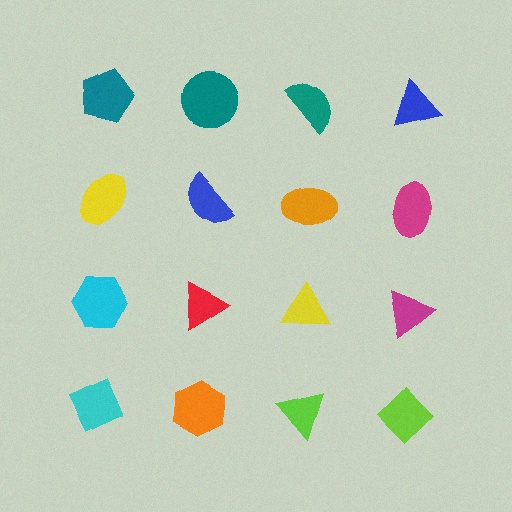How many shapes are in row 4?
4 shapes.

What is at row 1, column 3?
A teal semicircle.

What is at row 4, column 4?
A lime diamond.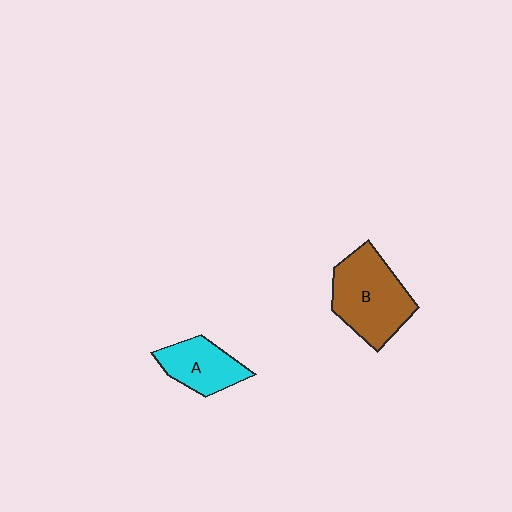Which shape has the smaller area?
Shape A (cyan).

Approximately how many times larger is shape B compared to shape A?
Approximately 1.6 times.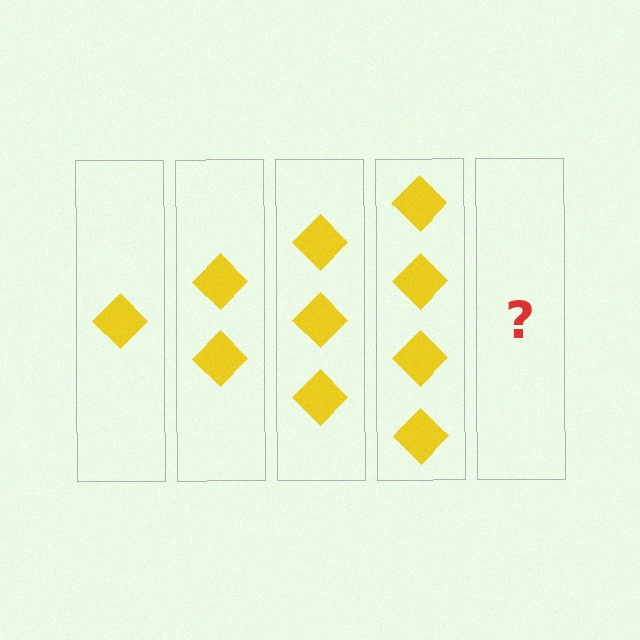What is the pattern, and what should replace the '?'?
The pattern is that each step adds one more diamond. The '?' should be 5 diamonds.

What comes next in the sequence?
The next element should be 5 diamonds.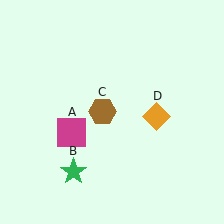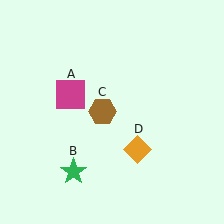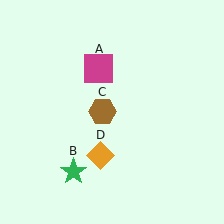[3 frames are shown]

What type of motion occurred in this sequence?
The magenta square (object A), orange diamond (object D) rotated clockwise around the center of the scene.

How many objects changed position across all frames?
2 objects changed position: magenta square (object A), orange diamond (object D).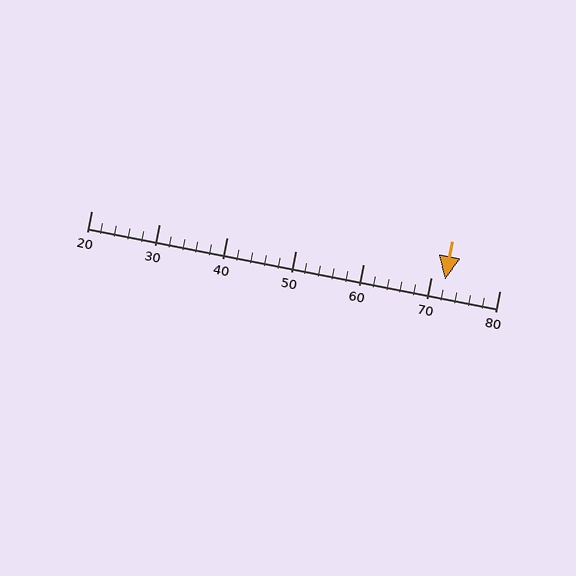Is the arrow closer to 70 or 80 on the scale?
The arrow is closer to 70.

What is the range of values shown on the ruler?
The ruler shows values from 20 to 80.